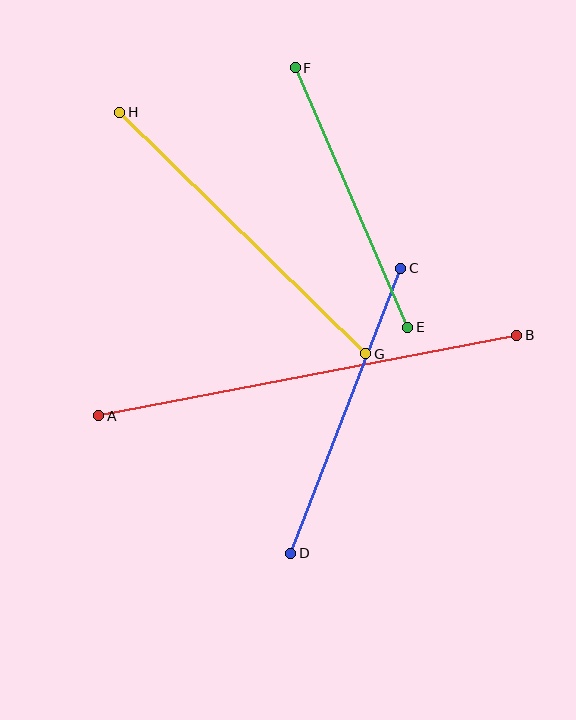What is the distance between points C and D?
The distance is approximately 306 pixels.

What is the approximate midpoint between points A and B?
The midpoint is at approximately (308, 375) pixels.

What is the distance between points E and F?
The distance is approximately 283 pixels.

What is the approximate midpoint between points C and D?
The midpoint is at approximately (346, 411) pixels.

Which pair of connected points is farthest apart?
Points A and B are farthest apart.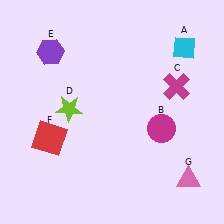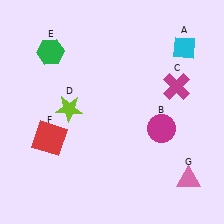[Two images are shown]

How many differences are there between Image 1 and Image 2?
There is 1 difference between the two images.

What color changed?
The hexagon (E) changed from purple in Image 1 to green in Image 2.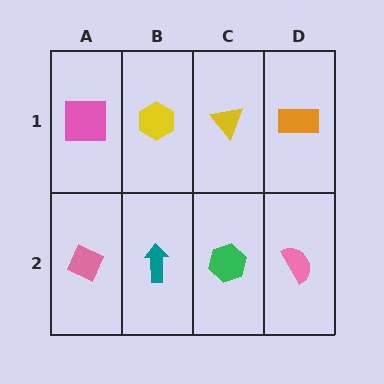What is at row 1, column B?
A yellow hexagon.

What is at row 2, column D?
A pink semicircle.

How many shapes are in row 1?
4 shapes.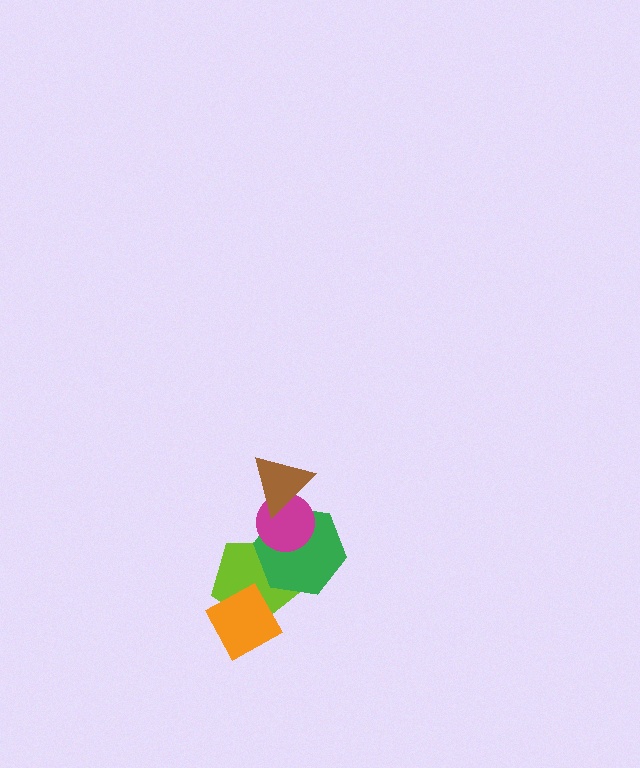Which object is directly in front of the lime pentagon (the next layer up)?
The orange diamond is directly in front of the lime pentagon.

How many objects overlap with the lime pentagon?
3 objects overlap with the lime pentagon.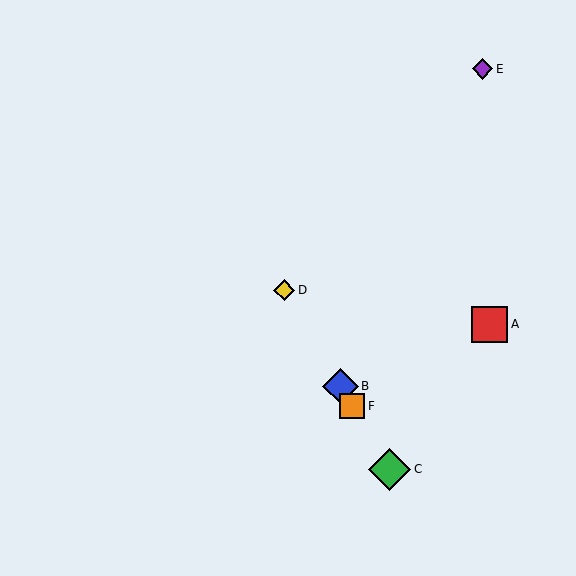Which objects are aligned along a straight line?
Objects B, C, D, F are aligned along a straight line.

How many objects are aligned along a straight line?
4 objects (B, C, D, F) are aligned along a straight line.